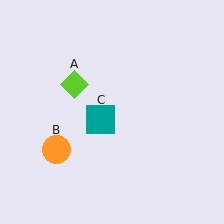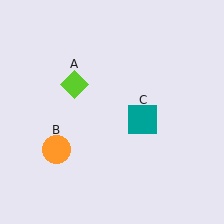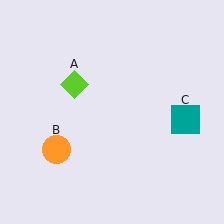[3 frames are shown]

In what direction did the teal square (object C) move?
The teal square (object C) moved right.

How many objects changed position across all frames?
1 object changed position: teal square (object C).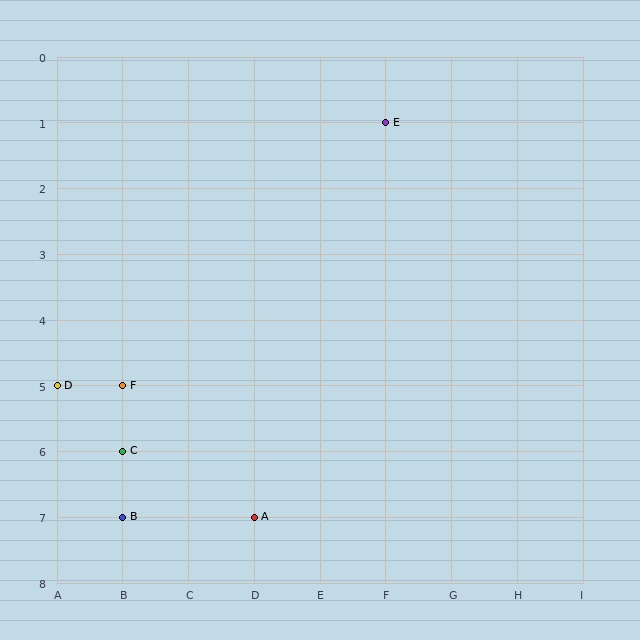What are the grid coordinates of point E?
Point E is at grid coordinates (F, 1).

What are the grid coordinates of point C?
Point C is at grid coordinates (B, 6).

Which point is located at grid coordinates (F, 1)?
Point E is at (F, 1).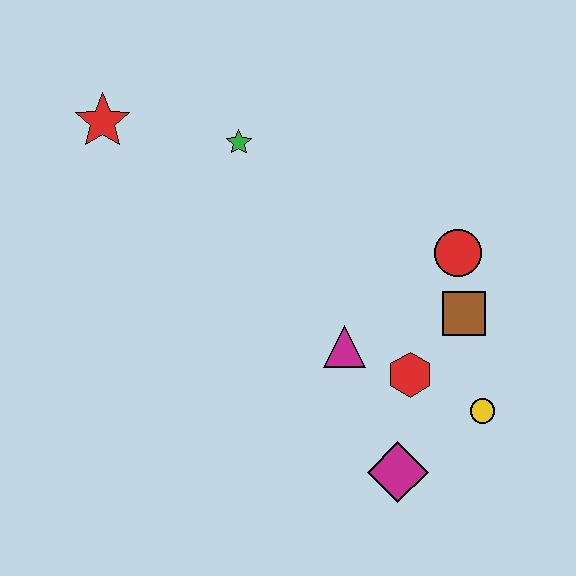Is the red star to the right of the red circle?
No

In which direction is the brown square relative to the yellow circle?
The brown square is above the yellow circle.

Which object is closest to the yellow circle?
The red hexagon is closest to the yellow circle.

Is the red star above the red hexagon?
Yes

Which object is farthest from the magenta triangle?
The red star is farthest from the magenta triangle.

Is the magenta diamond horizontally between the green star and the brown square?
Yes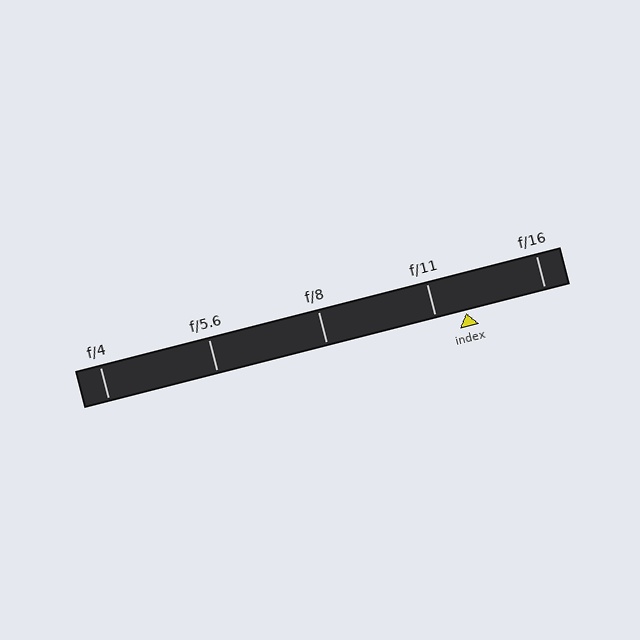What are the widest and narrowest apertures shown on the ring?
The widest aperture shown is f/4 and the narrowest is f/16.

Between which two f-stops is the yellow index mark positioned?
The index mark is between f/11 and f/16.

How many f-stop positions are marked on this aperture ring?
There are 5 f-stop positions marked.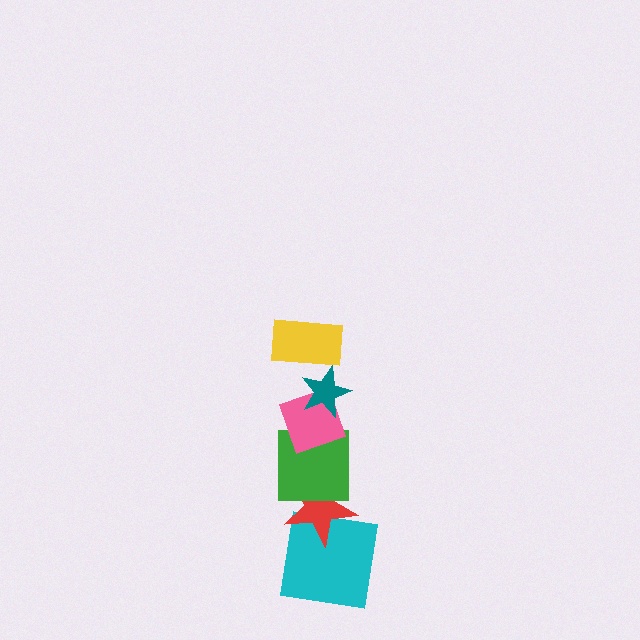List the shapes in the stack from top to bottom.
From top to bottom: the yellow rectangle, the teal star, the pink diamond, the green square, the red star, the cyan square.